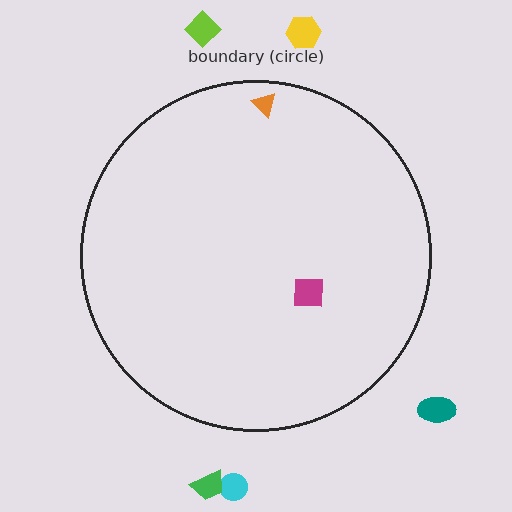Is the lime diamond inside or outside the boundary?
Outside.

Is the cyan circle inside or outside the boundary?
Outside.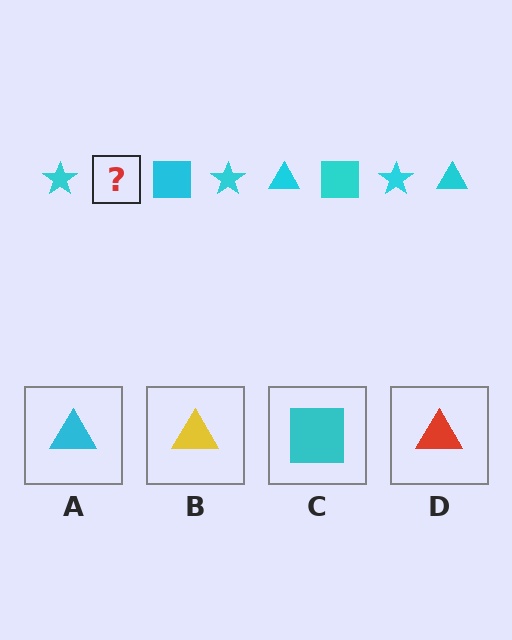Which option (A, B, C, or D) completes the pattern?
A.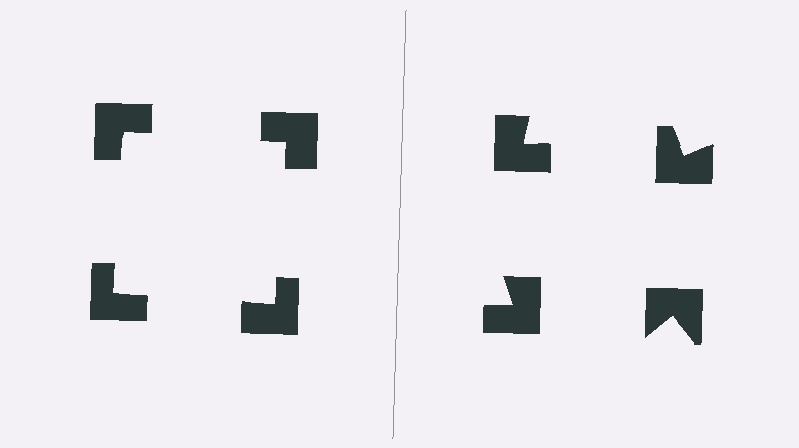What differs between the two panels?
The notched squares are positioned identically on both sides; only the wedge orientations differ. On the left they align to a square; on the right they are misaligned.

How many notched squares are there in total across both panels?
8 — 4 on each side.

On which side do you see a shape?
An illusory square appears on the left side. On the right side the wedge cuts are rotated, so no coherent shape forms.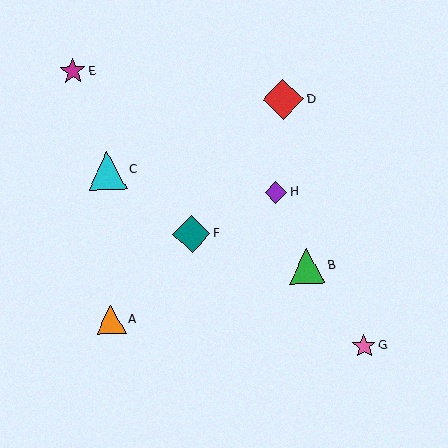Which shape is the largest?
The red diamond (labeled D) is the largest.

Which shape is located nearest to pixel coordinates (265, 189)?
The purple diamond (labeled H) at (276, 193) is nearest to that location.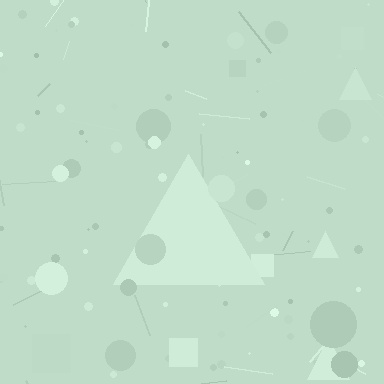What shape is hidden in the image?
A triangle is hidden in the image.